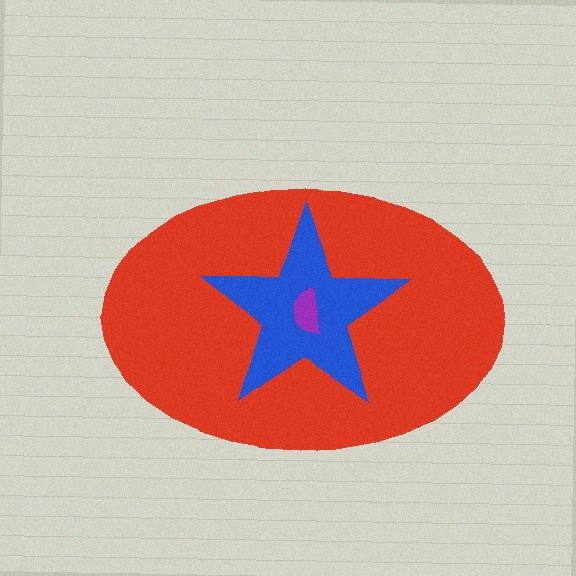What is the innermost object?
The purple semicircle.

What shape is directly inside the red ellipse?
The blue star.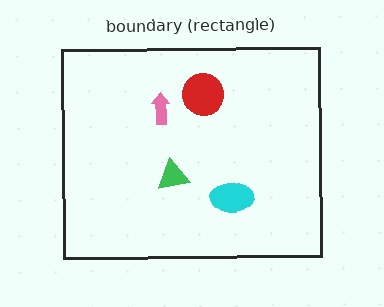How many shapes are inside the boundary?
4 inside, 0 outside.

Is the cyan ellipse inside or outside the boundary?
Inside.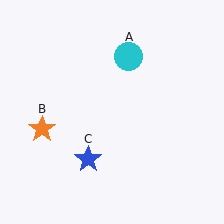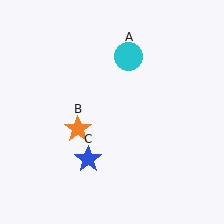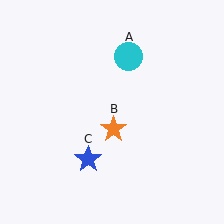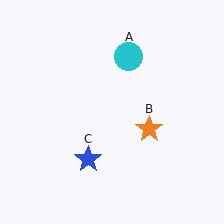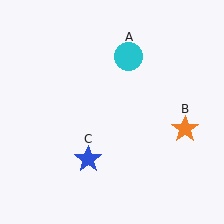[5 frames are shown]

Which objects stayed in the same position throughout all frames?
Cyan circle (object A) and blue star (object C) remained stationary.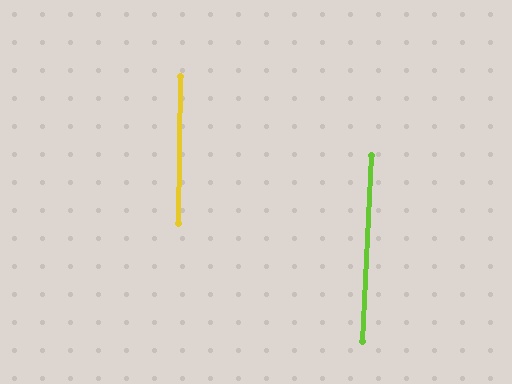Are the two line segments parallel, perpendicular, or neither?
Parallel — their directions differ by only 1.8°.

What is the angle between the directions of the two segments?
Approximately 2 degrees.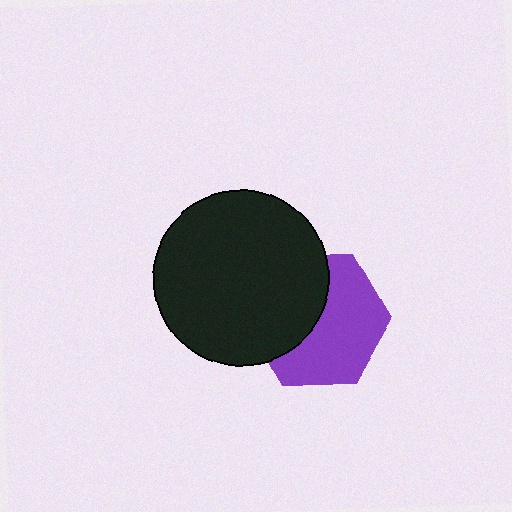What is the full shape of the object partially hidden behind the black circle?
The partially hidden object is a purple hexagon.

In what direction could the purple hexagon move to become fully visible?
The purple hexagon could move right. That would shift it out from behind the black circle entirely.